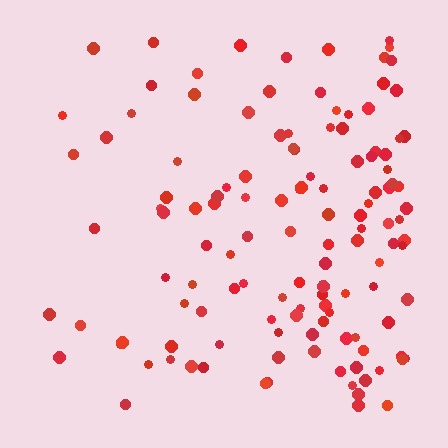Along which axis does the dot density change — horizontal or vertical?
Horizontal.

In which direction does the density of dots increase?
From left to right, with the right side densest.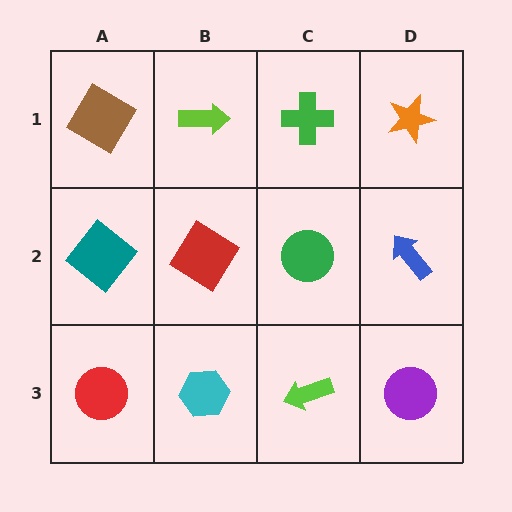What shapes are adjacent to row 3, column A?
A teal diamond (row 2, column A), a cyan hexagon (row 3, column B).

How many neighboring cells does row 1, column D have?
2.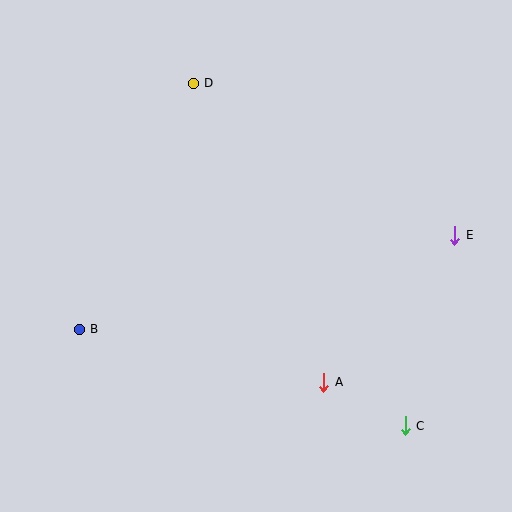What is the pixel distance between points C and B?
The distance between C and B is 340 pixels.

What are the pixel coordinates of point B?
Point B is at (79, 329).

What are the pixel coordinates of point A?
Point A is at (324, 382).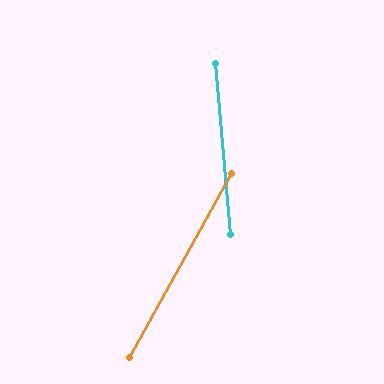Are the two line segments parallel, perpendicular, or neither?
Neither parallel nor perpendicular — they differ by about 34°.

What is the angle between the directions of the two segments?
Approximately 34 degrees.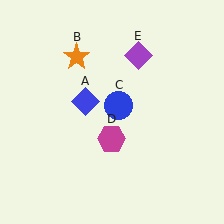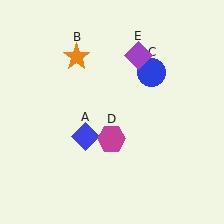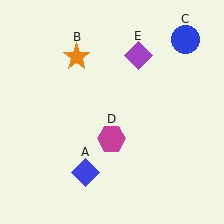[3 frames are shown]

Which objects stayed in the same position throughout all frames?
Orange star (object B) and magenta hexagon (object D) and purple diamond (object E) remained stationary.